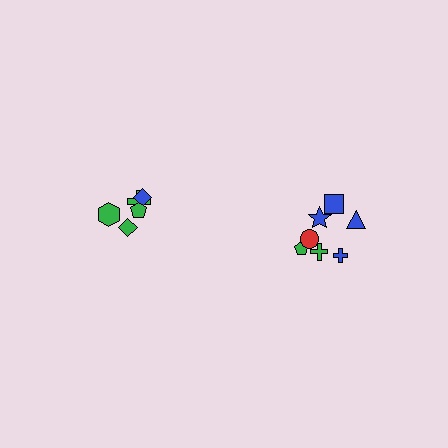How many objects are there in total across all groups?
There are 12 objects.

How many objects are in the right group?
There are 7 objects.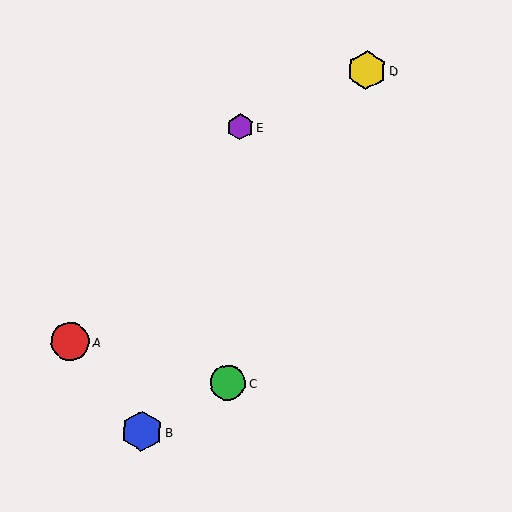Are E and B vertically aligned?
No, E is at x≈240 and B is at x≈142.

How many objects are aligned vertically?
2 objects (C, E) are aligned vertically.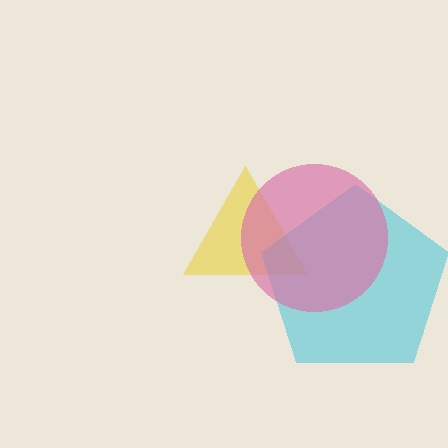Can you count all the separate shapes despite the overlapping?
Yes, there are 3 separate shapes.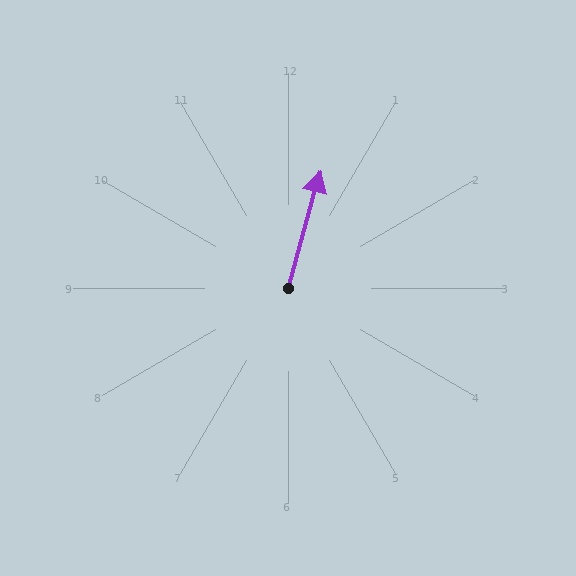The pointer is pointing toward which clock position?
Roughly 1 o'clock.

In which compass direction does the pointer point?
North.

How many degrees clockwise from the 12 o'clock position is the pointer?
Approximately 15 degrees.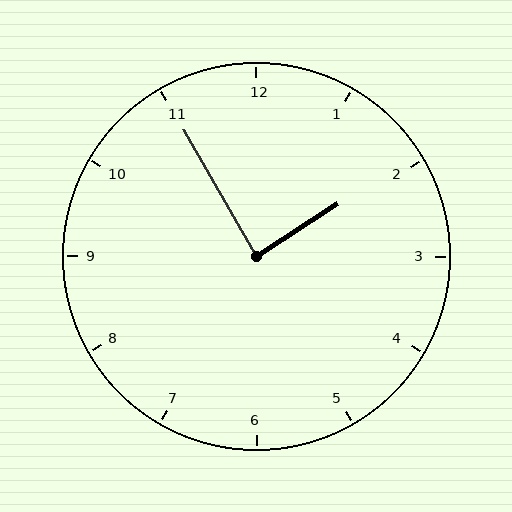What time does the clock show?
1:55.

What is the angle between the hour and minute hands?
Approximately 88 degrees.